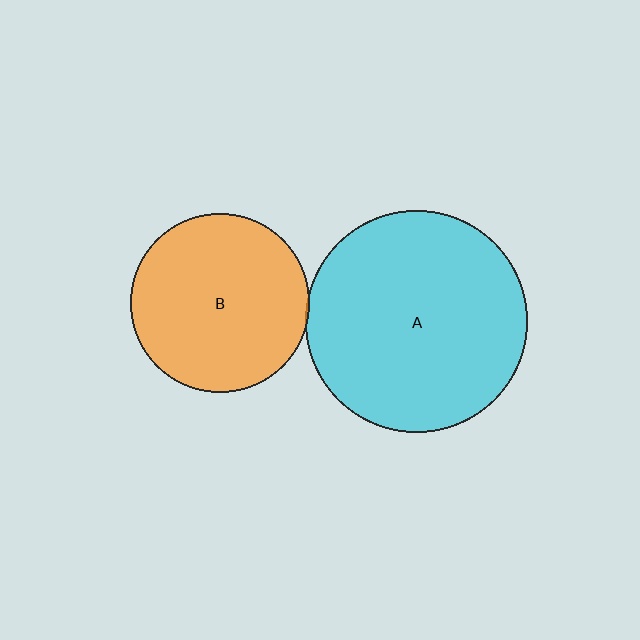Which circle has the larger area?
Circle A (cyan).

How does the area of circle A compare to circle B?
Approximately 1.5 times.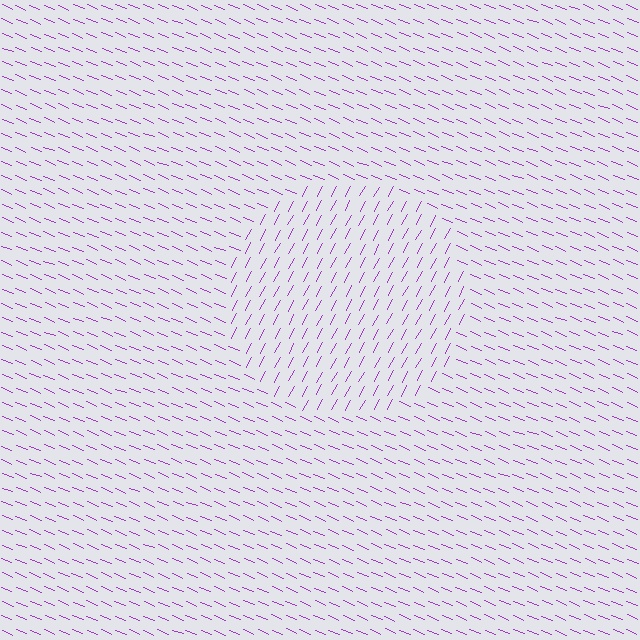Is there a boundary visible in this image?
Yes, there is a texture boundary formed by a change in line orientation.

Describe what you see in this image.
The image is filled with small purple line segments. A circle region in the image has lines oriented differently from the surrounding lines, creating a visible texture boundary.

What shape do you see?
I see a circle.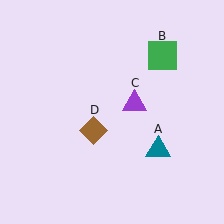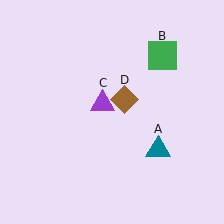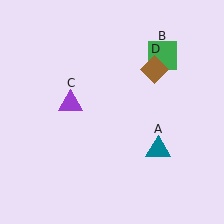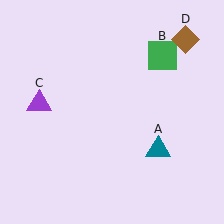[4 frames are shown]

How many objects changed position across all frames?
2 objects changed position: purple triangle (object C), brown diamond (object D).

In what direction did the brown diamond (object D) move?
The brown diamond (object D) moved up and to the right.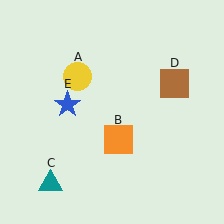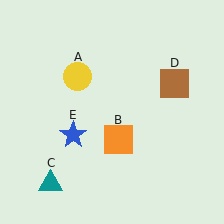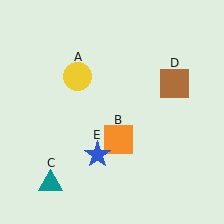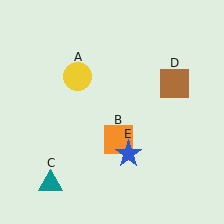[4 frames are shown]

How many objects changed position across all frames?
1 object changed position: blue star (object E).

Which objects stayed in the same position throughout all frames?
Yellow circle (object A) and orange square (object B) and teal triangle (object C) and brown square (object D) remained stationary.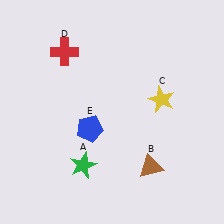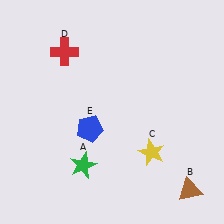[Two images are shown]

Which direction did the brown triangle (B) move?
The brown triangle (B) moved right.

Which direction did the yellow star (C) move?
The yellow star (C) moved down.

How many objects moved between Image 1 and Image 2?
2 objects moved between the two images.